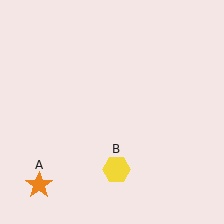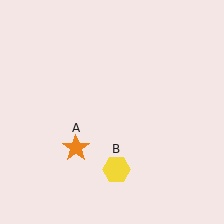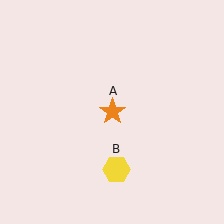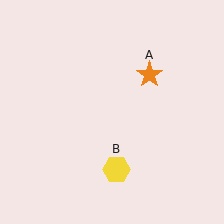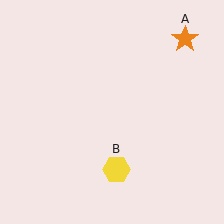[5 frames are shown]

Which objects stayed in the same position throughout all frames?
Yellow hexagon (object B) remained stationary.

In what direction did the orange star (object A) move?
The orange star (object A) moved up and to the right.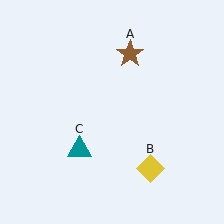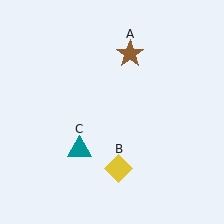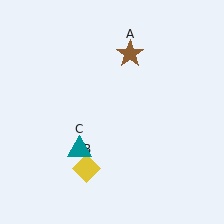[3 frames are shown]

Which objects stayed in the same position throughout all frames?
Brown star (object A) and teal triangle (object C) remained stationary.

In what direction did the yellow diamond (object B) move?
The yellow diamond (object B) moved left.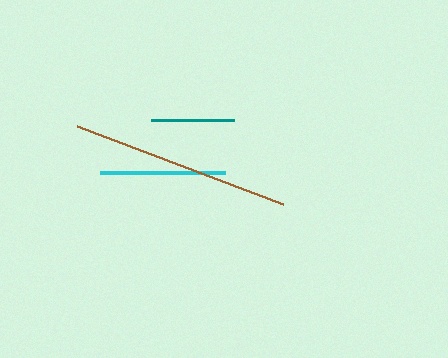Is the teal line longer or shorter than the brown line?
The brown line is longer than the teal line.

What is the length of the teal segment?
The teal segment is approximately 83 pixels long.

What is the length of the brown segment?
The brown segment is approximately 221 pixels long.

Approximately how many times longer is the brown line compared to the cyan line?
The brown line is approximately 1.8 times the length of the cyan line.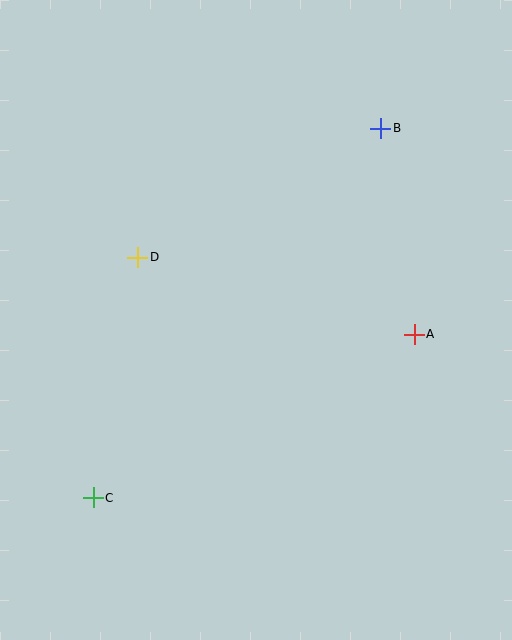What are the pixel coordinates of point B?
Point B is at (381, 128).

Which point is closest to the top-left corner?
Point D is closest to the top-left corner.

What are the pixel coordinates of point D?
Point D is at (138, 257).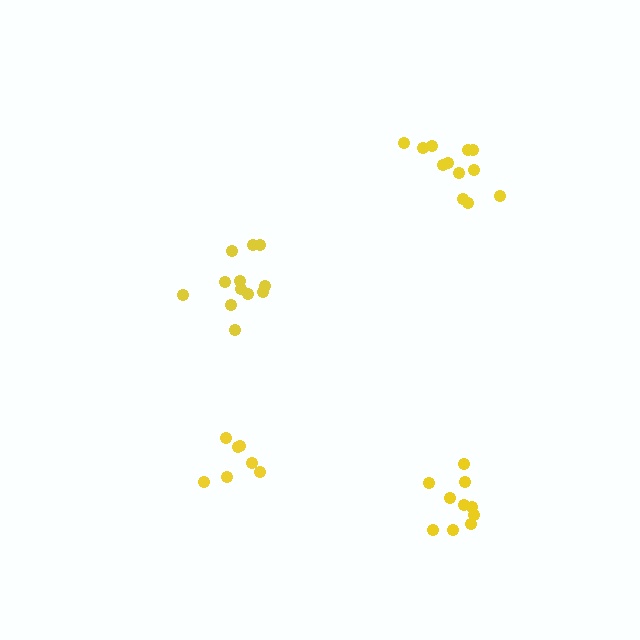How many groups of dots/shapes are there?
There are 4 groups.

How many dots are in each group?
Group 1: 12 dots, Group 2: 12 dots, Group 3: 7 dots, Group 4: 10 dots (41 total).